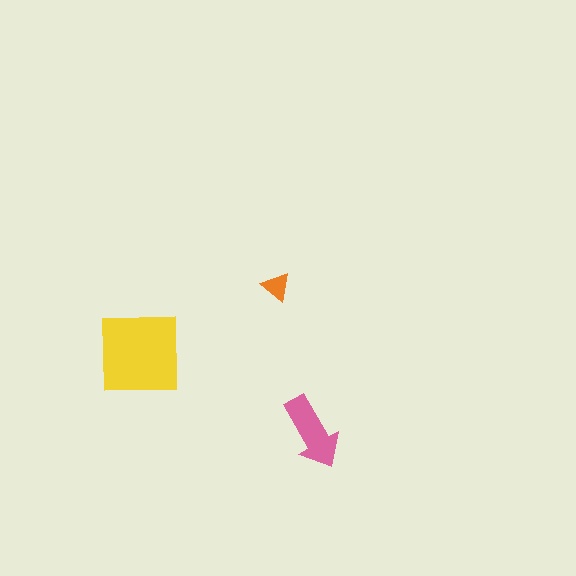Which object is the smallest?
The orange triangle.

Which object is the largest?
The yellow square.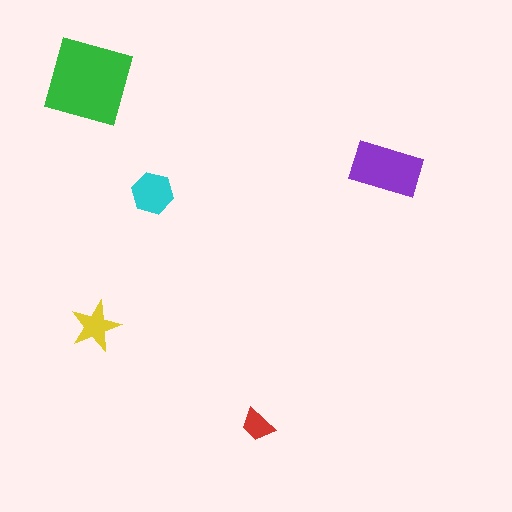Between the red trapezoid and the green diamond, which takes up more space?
The green diamond.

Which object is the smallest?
The red trapezoid.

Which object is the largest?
The green diamond.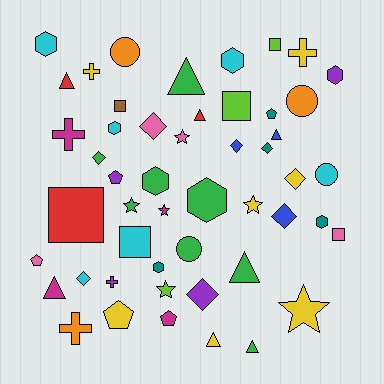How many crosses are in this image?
There are 5 crosses.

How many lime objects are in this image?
There are 3 lime objects.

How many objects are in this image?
There are 50 objects.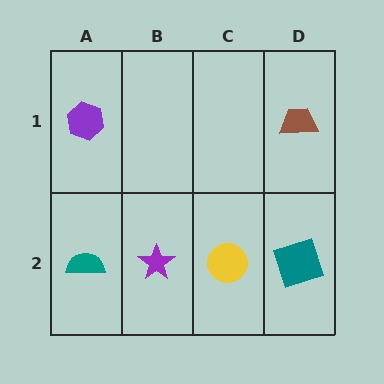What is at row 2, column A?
A teal semicircle.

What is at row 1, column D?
A brown trapezoid.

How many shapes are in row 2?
4 shapes.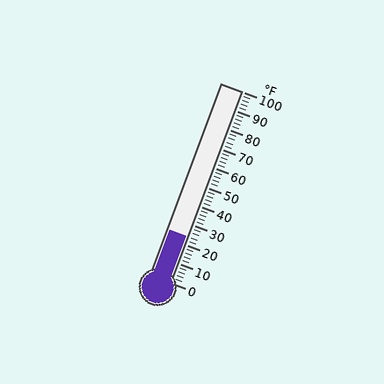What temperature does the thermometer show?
The thermometer shows approximately 24°F.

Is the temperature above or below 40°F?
The temperature is below 40°F.